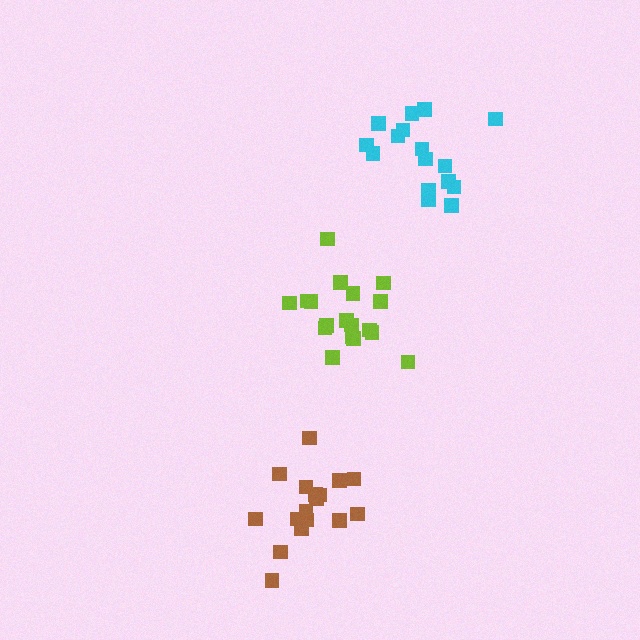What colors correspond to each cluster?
The clusters are colored: lime, brown, cyan.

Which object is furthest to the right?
The cyan cluster is rightmost.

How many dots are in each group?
Group 1: 18 dots, Group 2: 17 dots, Group 3: 16 dots (51 total).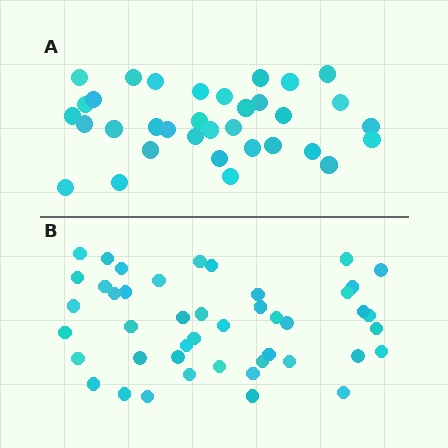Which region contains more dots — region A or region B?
Region B (the bottom region) has more dots.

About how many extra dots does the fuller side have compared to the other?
Region B has roughly 12 or so more dots than region A.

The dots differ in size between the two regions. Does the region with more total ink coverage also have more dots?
No. Region A has more total ink coverage because its dots are larger, but region B actually contains more individual dots. Total area can be misleading — the number of items is what matters here.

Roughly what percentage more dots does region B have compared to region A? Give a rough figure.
About 30% more.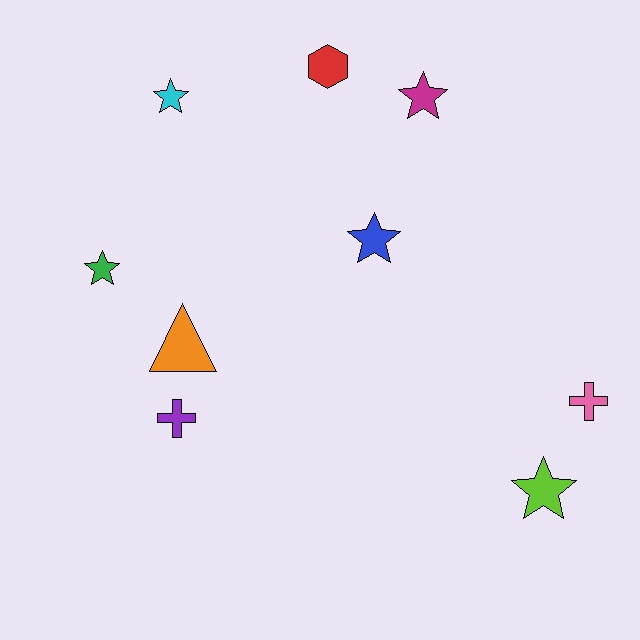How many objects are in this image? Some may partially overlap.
There are 9 objects.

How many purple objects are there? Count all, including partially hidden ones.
There is 1 purple object.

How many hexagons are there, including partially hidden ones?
There is 1 hexagon.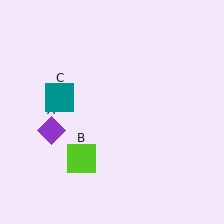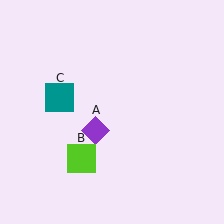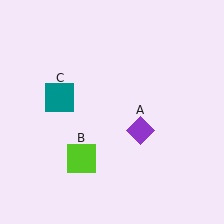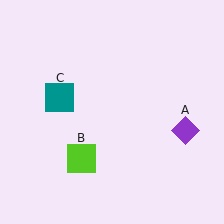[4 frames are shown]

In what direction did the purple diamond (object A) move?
The purple diamond (object A) moved right.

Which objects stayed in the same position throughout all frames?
Lime square (object B) and teal square (object C) remained stationary.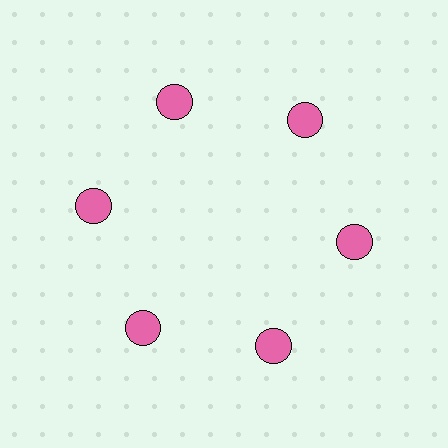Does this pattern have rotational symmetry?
Yes, this pattern has 6-fold rotational symmetry. It looks the same after rotating 60 degrees around the center.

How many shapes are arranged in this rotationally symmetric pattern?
There are 6 shapes, arranged in 6 groups of 1.